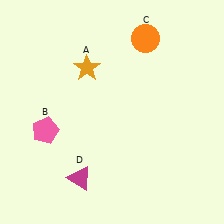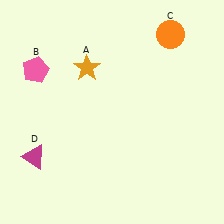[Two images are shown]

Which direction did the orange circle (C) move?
The orange circle (C) moved right.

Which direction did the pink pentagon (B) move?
The pink pentagon (B) moved up.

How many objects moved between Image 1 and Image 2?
3 objects moved between the two images.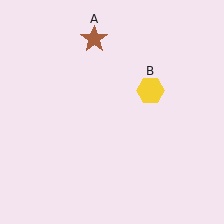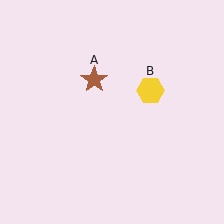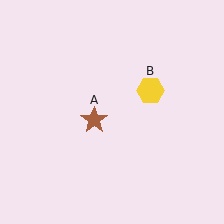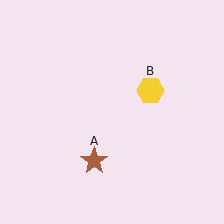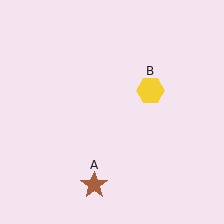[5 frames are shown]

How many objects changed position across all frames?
1 object changed position: brown star (object A).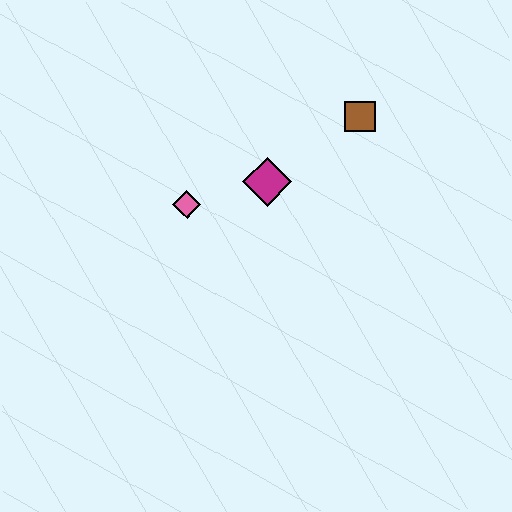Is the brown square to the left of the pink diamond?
No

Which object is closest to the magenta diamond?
The pink diamond is closest to the magenta diamond.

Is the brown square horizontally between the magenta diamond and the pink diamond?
No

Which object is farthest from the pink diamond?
The brown square is farthest from the pink diamond.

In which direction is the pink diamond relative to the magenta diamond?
The pink diamond is to the left of the magenta diamond.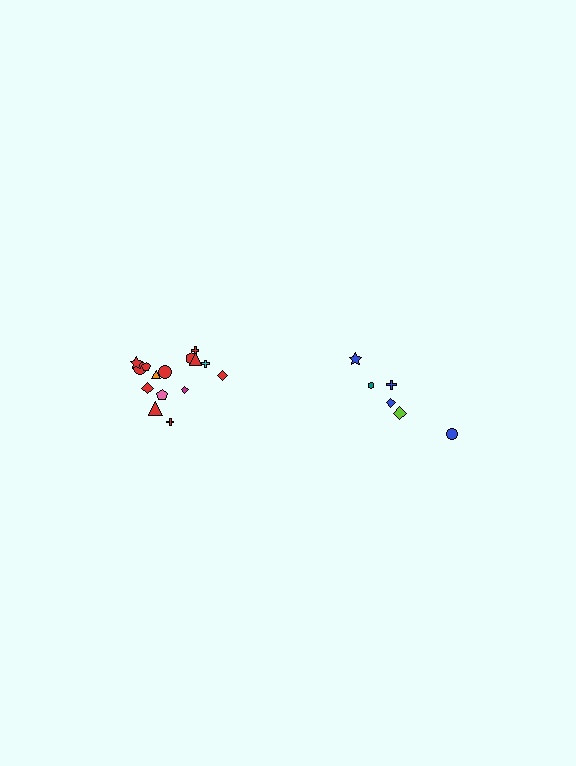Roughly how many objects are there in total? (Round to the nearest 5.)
Roughly 20 objects in total.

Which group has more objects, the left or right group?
The left group.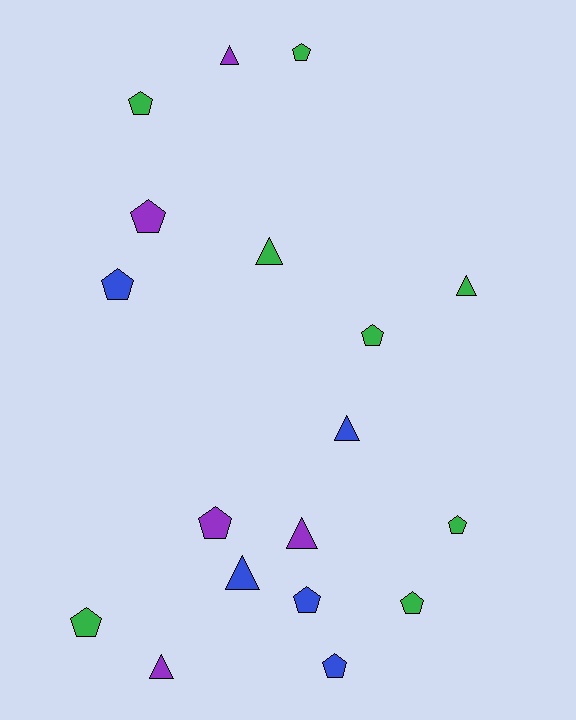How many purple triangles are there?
There are 3 purple triangles.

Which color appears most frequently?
Green, with 8 objects.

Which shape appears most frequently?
Pentagon, with 11 objects.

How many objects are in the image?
There are 18 objects.